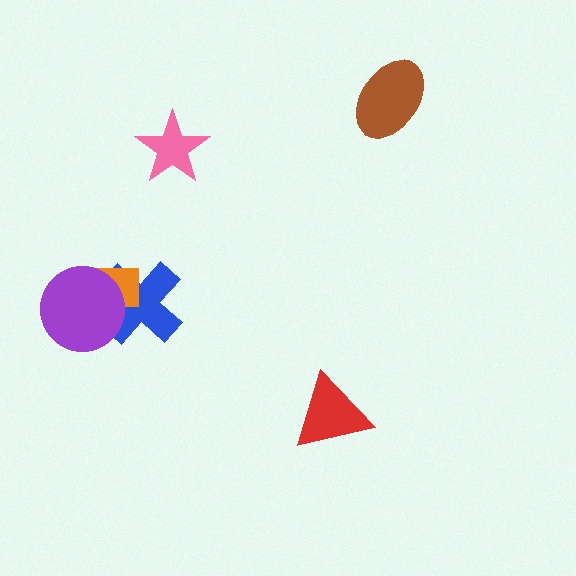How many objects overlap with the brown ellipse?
0 objects overlap with the brown ellipse.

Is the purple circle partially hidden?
No, no other shape covers it.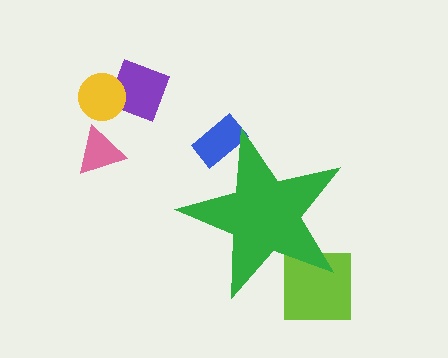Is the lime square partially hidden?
Yes, the lime square is partially hidden behind the green star.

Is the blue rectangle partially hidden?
Yes, the blue rectangle is partially hidden behind the green star.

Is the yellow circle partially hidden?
No, the yellow circle is fully visible.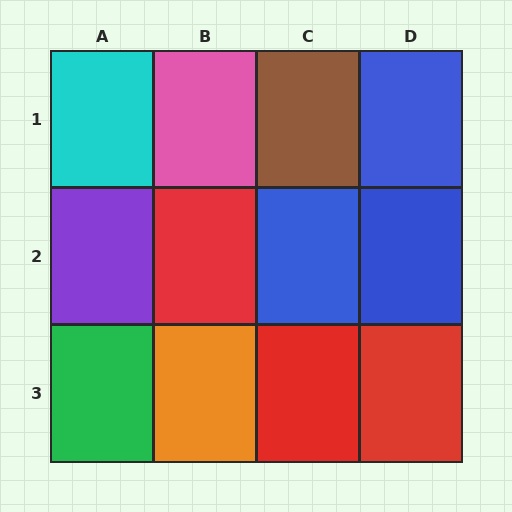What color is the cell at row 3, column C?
Red.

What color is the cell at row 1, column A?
Cyan.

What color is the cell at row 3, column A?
Green.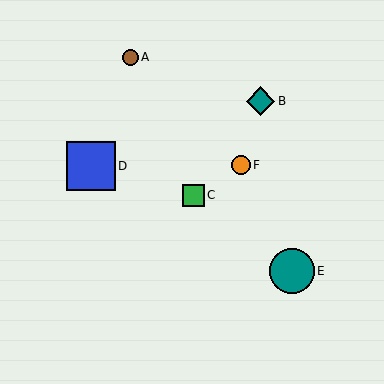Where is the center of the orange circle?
The center of the orange circle is at (241, 165).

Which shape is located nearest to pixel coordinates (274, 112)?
The teal diamond (labeled B) at (261, 101) is nearest to that location.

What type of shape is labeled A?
Shape A is a brown circle.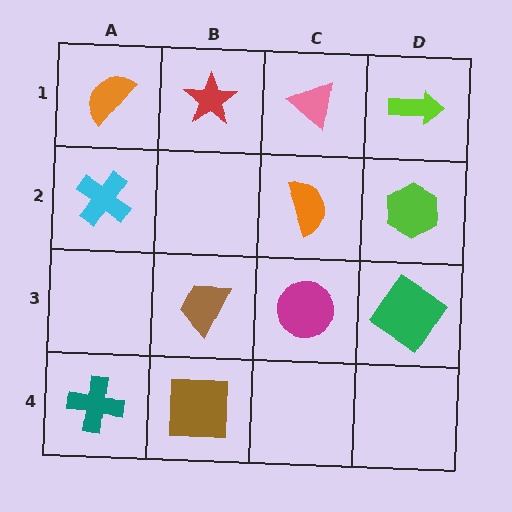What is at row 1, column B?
A red star.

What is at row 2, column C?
An orange semicircle.